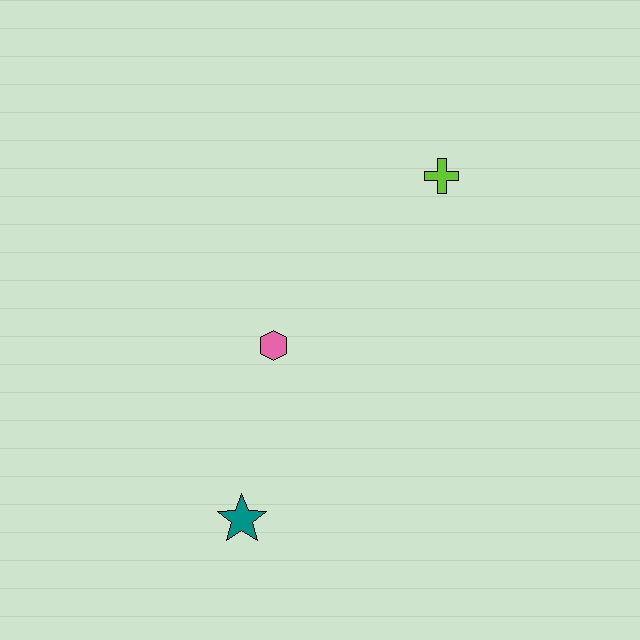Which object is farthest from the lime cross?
The teal star is farthest from the lime cross.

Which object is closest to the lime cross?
The pink hexagon is closest to the lime cross.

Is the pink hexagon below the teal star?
No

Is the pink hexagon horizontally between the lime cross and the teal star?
Yes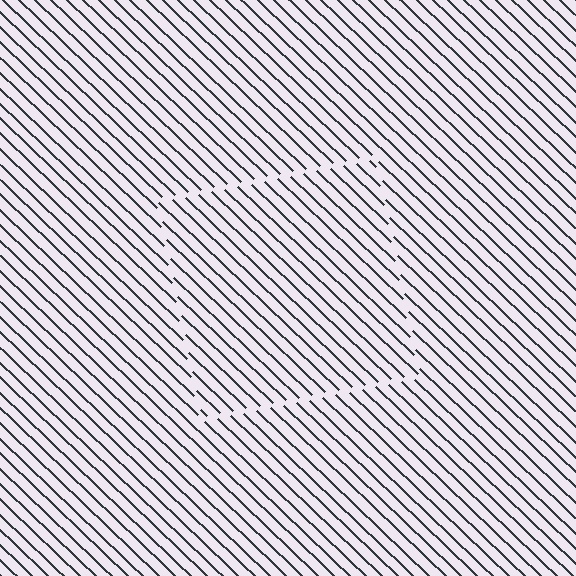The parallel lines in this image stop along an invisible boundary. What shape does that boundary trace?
An illusory square. The interior of the shape contains the same grating, shifted by half a period — the contour is defined by the phase discontinuity where line-ends from the inner and outer gratings abut.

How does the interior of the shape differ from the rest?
The interior of the shape contains the same grating, shifted by half a period — the contour is defined by the phase discontinuity where line-ends from the inner and outer gratings abut.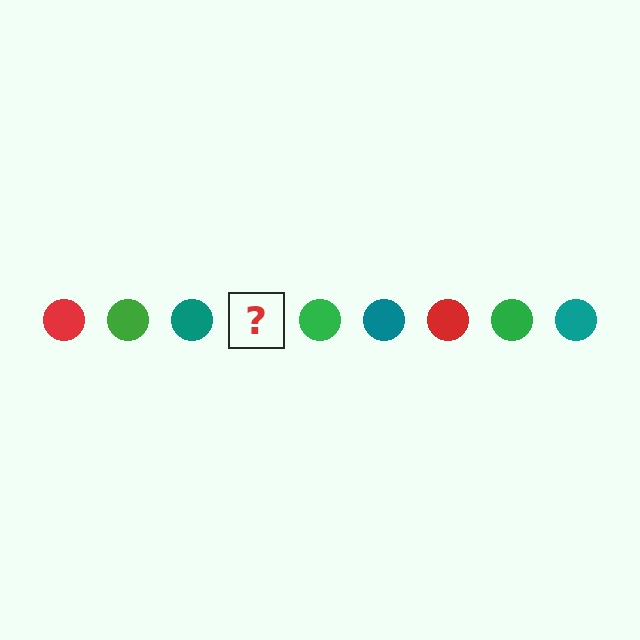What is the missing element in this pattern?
The missing element is a red circle.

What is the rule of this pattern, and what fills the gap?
The rule is that the pattern cycles through red, green, teal circles. The gap should be filled with a red circle.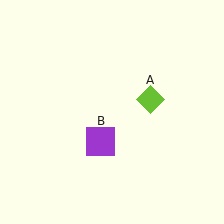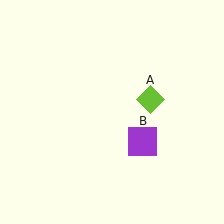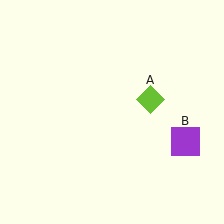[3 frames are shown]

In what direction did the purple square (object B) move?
The purple square (object B) moved right.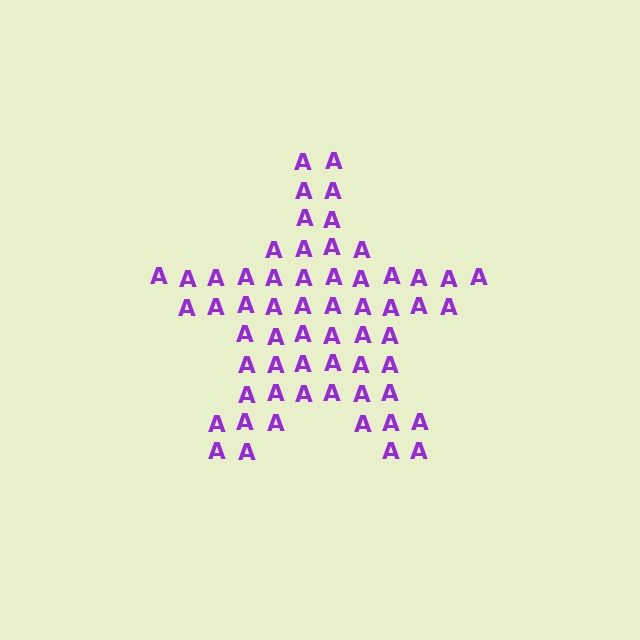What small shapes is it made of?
It is made of small letter A's.